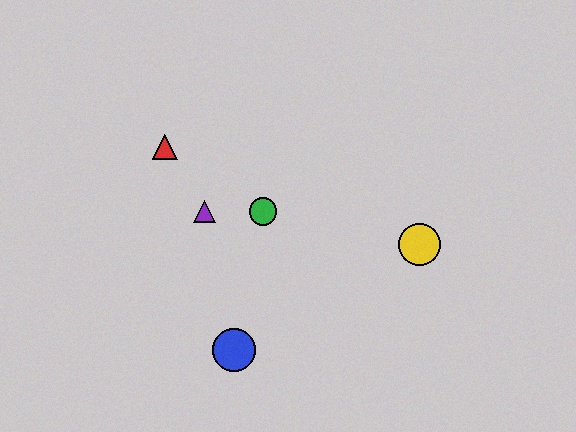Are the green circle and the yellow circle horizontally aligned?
No, the green circle is at y≈211 and the yellow circle is at y≈244.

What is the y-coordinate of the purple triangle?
The purple triangle is at y≈211.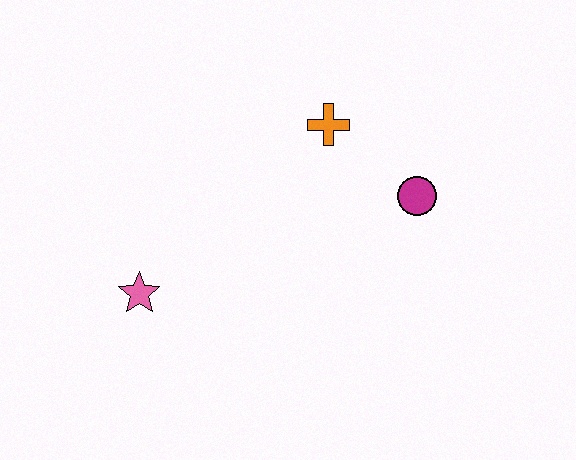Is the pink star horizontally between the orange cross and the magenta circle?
No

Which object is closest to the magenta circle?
The orange cross is closest to the magenta circle.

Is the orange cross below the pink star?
No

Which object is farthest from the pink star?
The magenta circle is farthest from the pink star.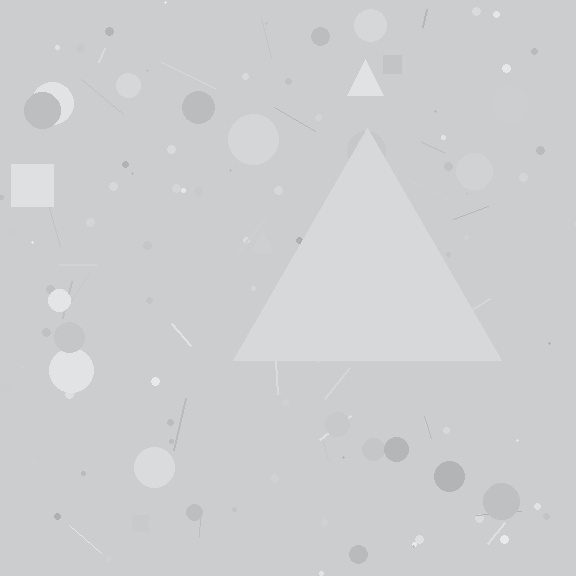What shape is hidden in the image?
A triangle is hidden in the image.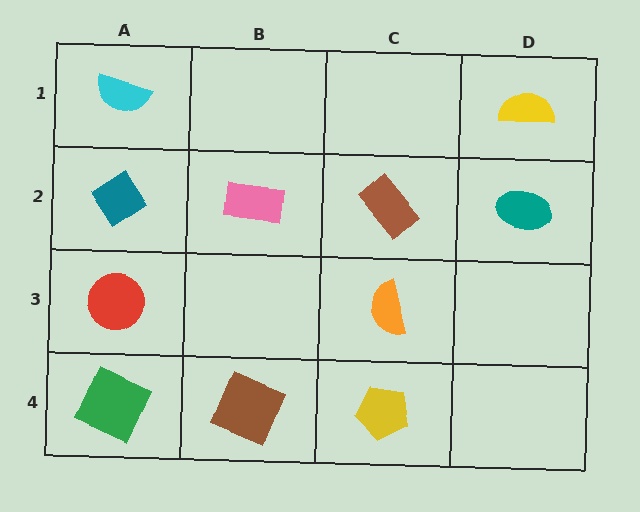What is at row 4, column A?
A green square.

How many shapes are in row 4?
3 shapes.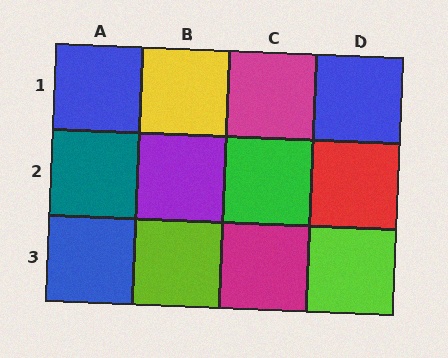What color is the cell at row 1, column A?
Blue.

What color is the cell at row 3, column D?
Lime.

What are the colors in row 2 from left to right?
Teal, purple, green, red.